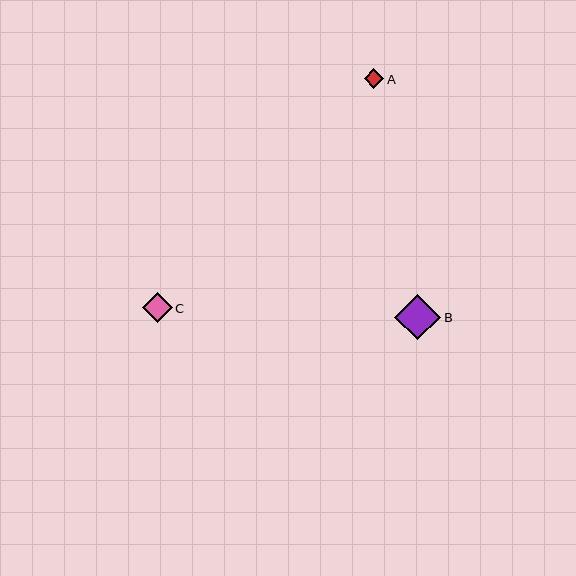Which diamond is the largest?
Diamond B is the largest with a size of approximately 46 pixels.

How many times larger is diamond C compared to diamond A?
Diamond C is approximately 1.5 times the size of diamond A.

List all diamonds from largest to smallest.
From largest to smallest: B, C, A.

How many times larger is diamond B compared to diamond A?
Diamond B is approximately 2.3 times the size of diamond A.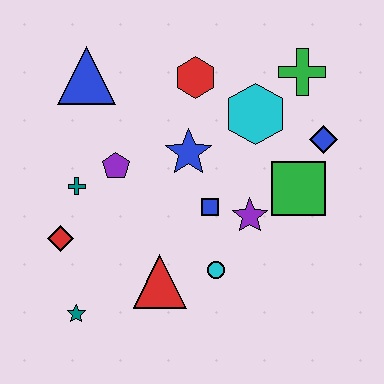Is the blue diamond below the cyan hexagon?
Yes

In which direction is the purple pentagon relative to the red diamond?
The purple pentagon is above the red diamond.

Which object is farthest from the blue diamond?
The teal star is farthest from the blue diamond.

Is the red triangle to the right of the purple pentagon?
Yes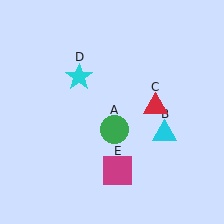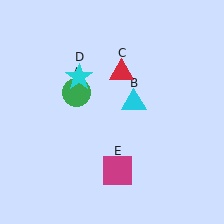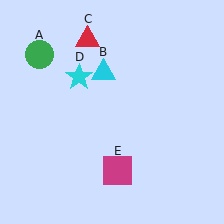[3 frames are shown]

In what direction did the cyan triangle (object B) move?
The cyan triangle (object B) moved up and to the left.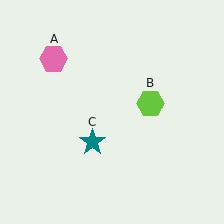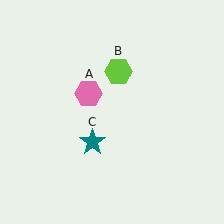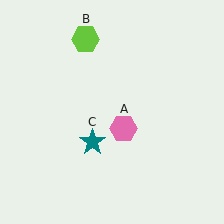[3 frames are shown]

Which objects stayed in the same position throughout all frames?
Teal star (object C) remained stationary.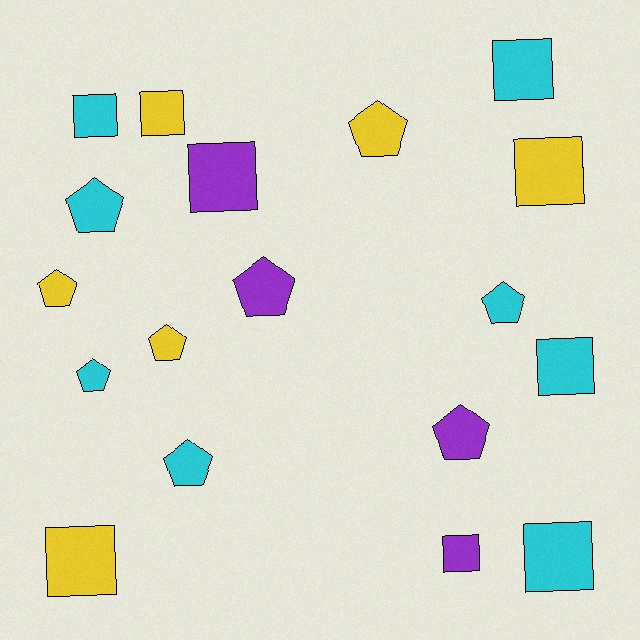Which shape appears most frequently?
Pentagon, with 9 objects.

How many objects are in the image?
There are 18 objects.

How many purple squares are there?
There are 2 purple squares.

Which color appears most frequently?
Cyan, with 8 objects.